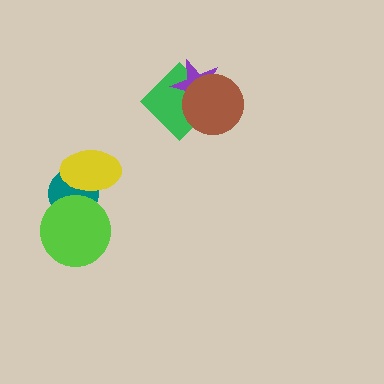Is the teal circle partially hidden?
Yes, it is partially covered by another shape.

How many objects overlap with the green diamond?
2 objects overlap with the green diamond.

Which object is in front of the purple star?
The brown circle is in front of the purple star.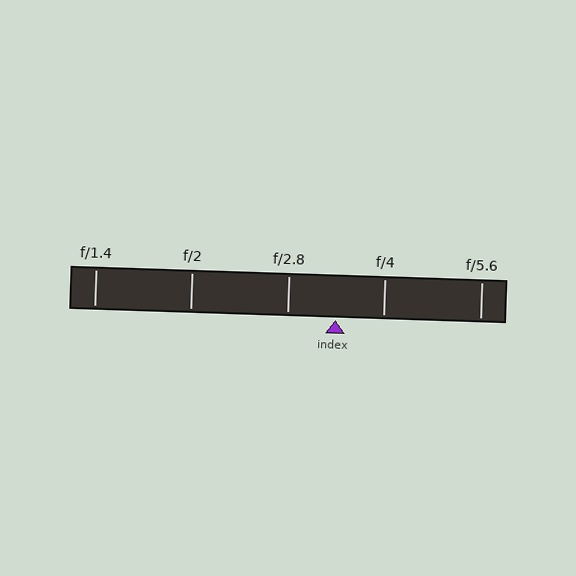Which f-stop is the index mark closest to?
The index mark is closest to f/4.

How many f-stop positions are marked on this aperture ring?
There are 5 f-stop positions marked.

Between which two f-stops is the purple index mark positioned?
The index mark is between f/2.8 and f/4.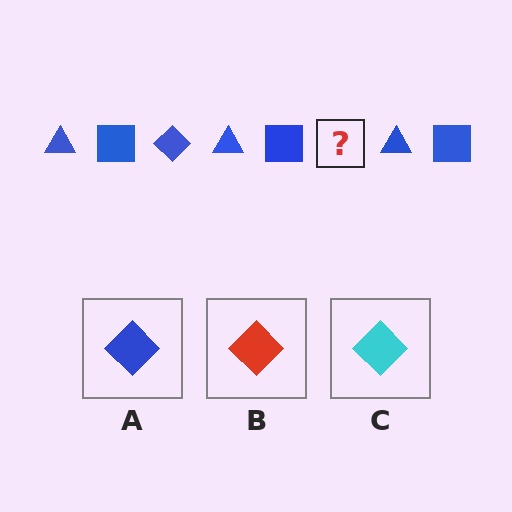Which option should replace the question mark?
Option A.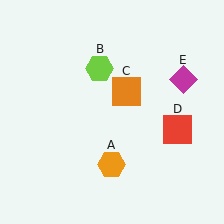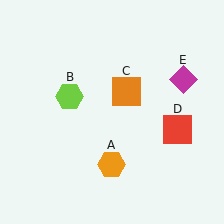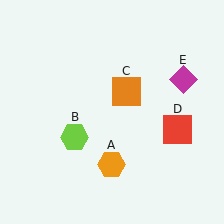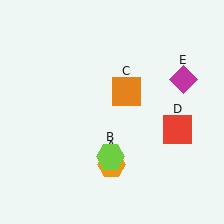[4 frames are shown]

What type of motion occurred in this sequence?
The lime hexagon (object B) rotated counterclockwise around the center of the scene.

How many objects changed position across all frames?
1 object changed position: lime hexagon (object B).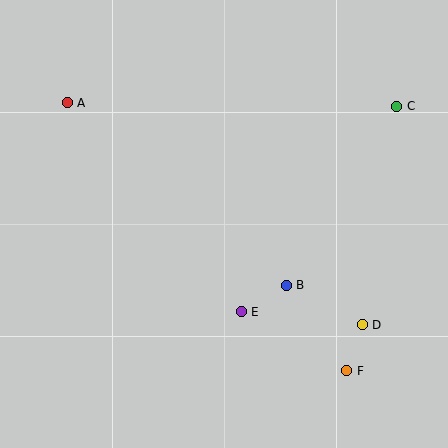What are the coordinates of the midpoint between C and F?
The midpoint between C and F is at (372, 238).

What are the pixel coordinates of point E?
Point E is at (241, 312).